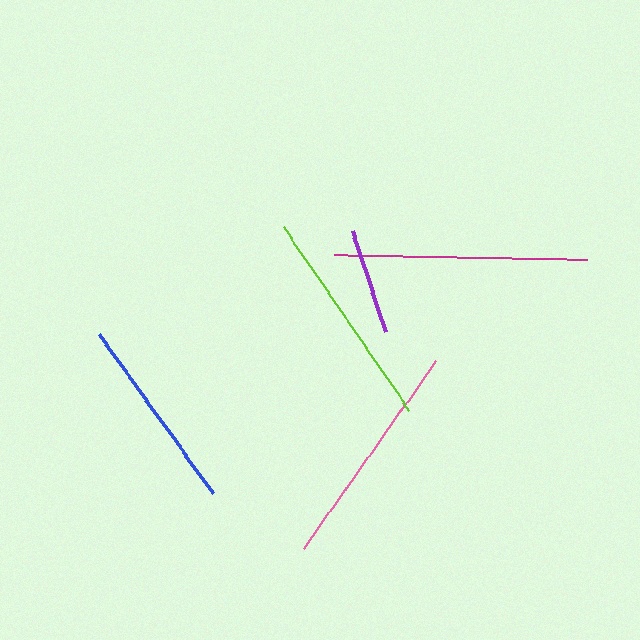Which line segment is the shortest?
The purple line is the shortest at approximately 107 pixels.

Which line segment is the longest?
The magenta line is the longest at approximately 253 pixels.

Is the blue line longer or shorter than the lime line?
The lime line is longer than the blue line.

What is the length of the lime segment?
The lime segment is approximately 222 pixels long.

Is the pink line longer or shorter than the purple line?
The pink line is longer than the purple line.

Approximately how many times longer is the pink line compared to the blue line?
The pink line is approximately 1.2 times the length of the blue line.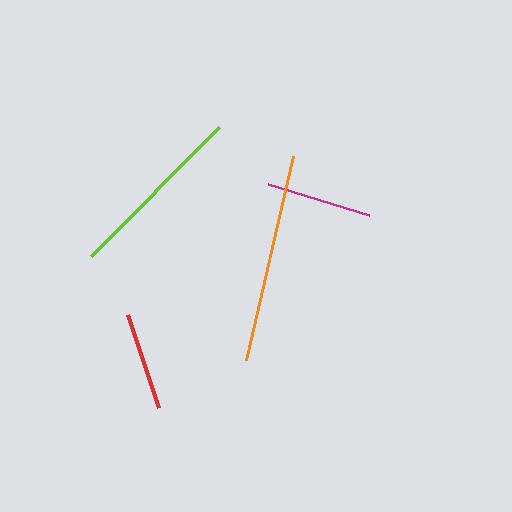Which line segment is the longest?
The orange line is the longest at approximately 210 pixels.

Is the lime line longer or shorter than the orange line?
The orange line is longer than the lime line.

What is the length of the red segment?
The red segment is approximately 98 pixels long.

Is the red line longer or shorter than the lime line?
The lime line is longer than the red line.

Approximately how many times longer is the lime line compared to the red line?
The lime line is approximately 1.8 times the length of the red line.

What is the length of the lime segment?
The lime segment is approximately 181 pixels long.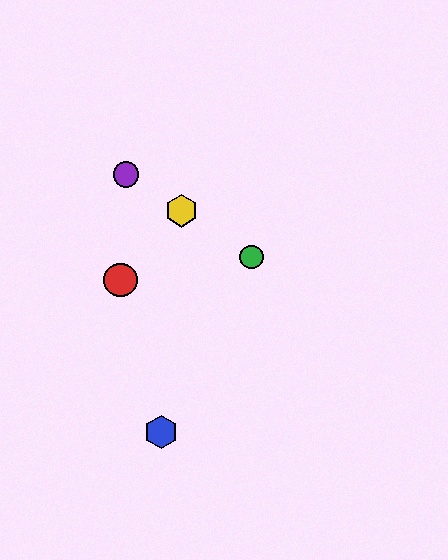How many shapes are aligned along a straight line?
3 shapes (the green circle, the yellow hexagon, the purple circle) are aligned along a straight line.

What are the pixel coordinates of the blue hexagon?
The blue hexagon is at (161, 432).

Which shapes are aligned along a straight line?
The green circle, the yellow hexagon, the purple circle are aligned along a straight line.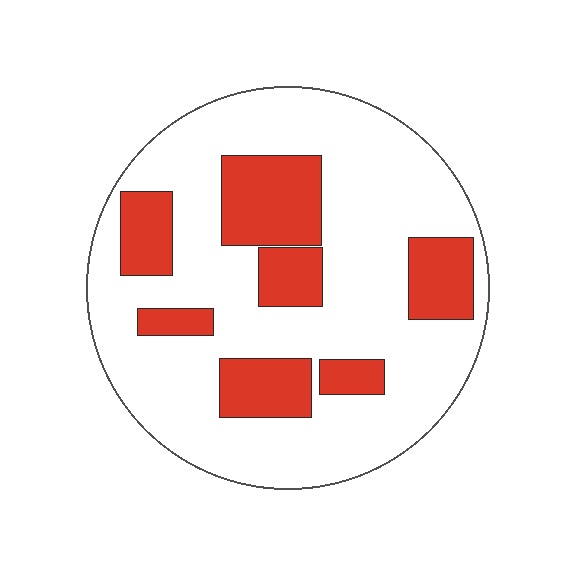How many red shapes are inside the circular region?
7.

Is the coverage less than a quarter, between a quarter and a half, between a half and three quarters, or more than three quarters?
Between a quarter and a half.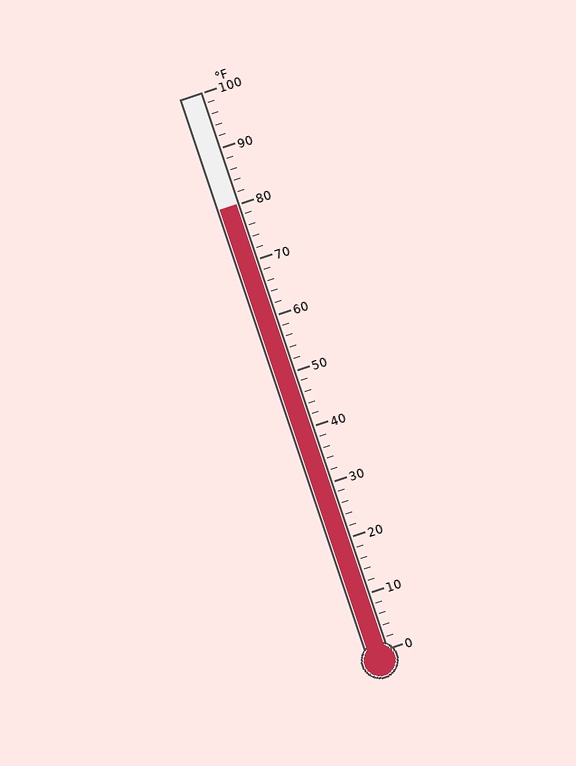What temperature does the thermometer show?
The thermometer shows approximately 80°F.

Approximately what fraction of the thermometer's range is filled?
The thermometer is filled to approximately 80% of its range.